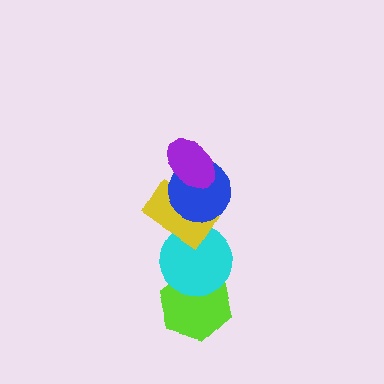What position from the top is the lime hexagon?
The lime hexagon is 5th from the top.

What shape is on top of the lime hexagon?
The cyan circle is on top of the lime hexagon.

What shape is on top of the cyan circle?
The yellow rectangle is on top of the cyan circle.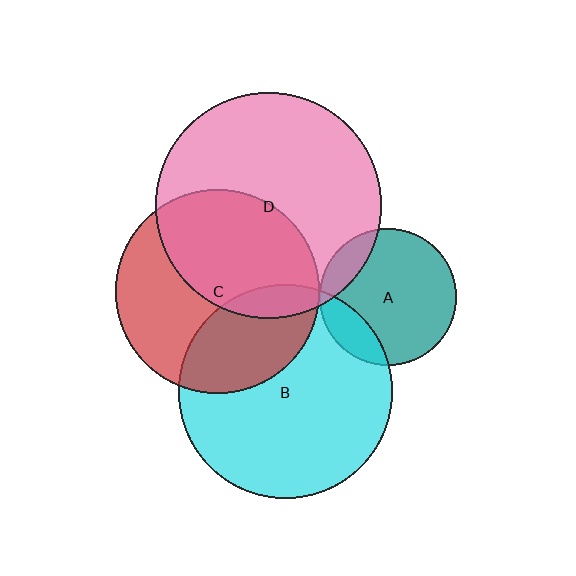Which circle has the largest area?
Circle D (pink).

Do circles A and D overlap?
Yes.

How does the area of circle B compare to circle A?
Approximately 2.5 times.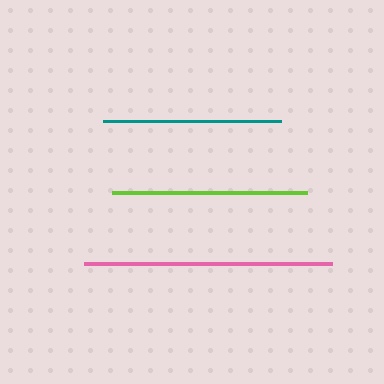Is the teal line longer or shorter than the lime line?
The lime line is longer than the teal line.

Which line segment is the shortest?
The teal line is the shortest at approximately 178 pixels.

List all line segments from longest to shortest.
From longest to shortest: pink, lime, teal.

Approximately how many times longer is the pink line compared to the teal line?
The pink line is approximately 1.4 times the length of the teal line.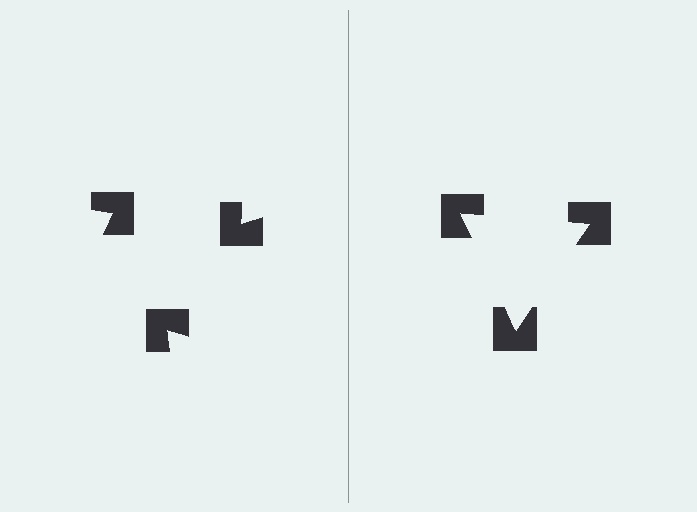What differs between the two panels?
The notched squares are positioned identically on both sides; only the wedge orientations differ. On the right they align to a triangle; on the left they are misaligned.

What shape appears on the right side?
An illusory triangle.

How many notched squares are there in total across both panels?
6 — 3 on each side.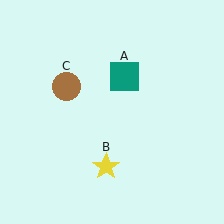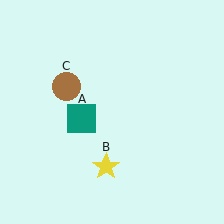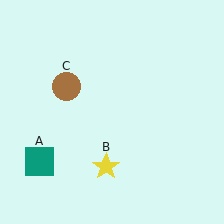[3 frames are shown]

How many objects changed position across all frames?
1 object changed position: teal square (object A).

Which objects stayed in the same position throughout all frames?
Yellow star (object B) and brown circle (object C) remained stationary.